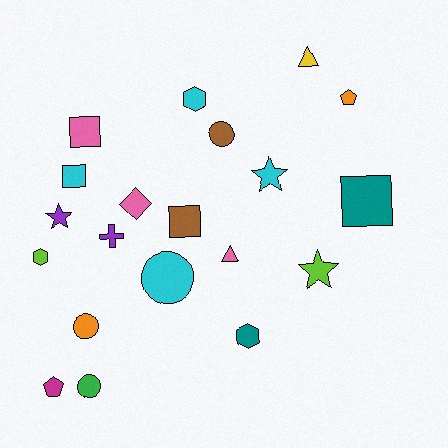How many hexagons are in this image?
There are 3 hexagons.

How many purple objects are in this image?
There are 2 purple objects.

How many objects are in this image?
There are 20 objects.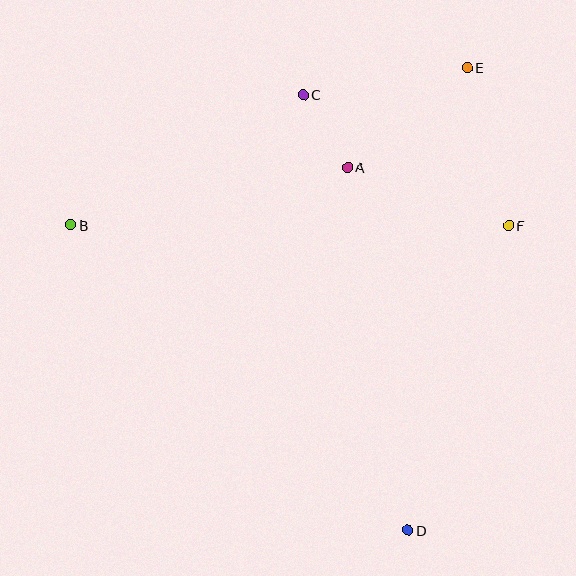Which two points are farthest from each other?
Points D and E are farthest from each other.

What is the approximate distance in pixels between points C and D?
The distance between C and D is approximately 448 pixels.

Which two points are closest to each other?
Points A and C are closest to each other.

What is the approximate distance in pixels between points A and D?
The distance between A and D is approximately 368 pixels.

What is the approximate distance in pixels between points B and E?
The distance between B and E is approximately 427 pixels.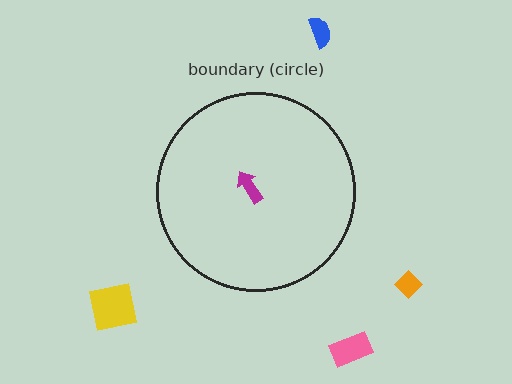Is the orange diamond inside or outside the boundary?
Outside.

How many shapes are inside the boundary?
1 inside, 4 outside.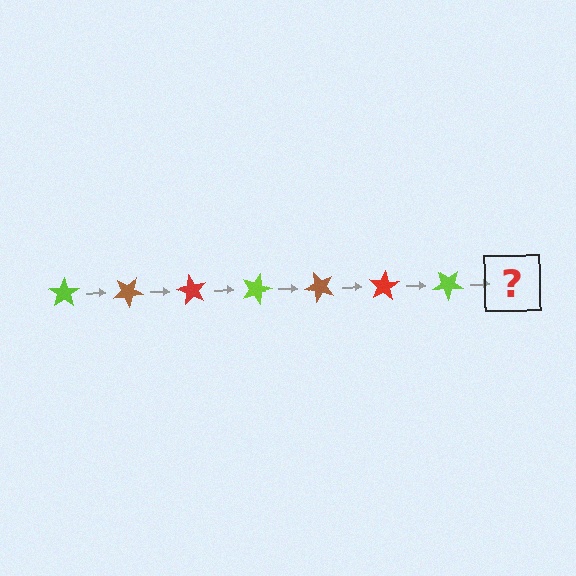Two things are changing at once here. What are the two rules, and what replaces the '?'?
The two rules are that it rotates 30 degrees each step and the color cycles through lime, brown, and red. The '?' should be a brown star, rotated 210 degrees from the start.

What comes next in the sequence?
The next element should be a brown star, rotated 210 degrees from the start.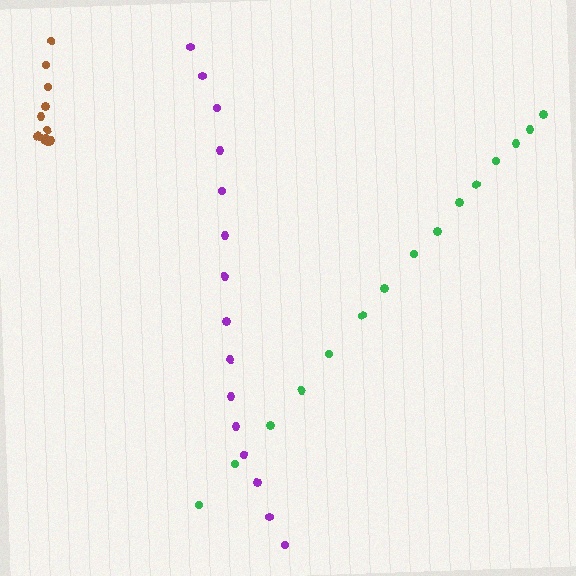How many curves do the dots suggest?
There are 3 distinct paths.